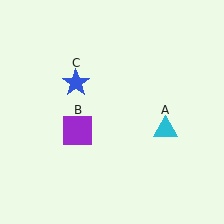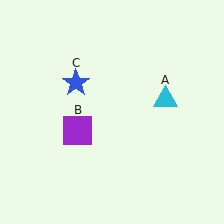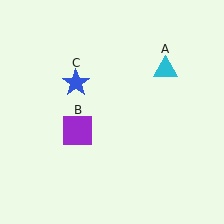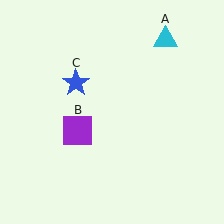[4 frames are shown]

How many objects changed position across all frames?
1 object changed position: cyan triangle (object A).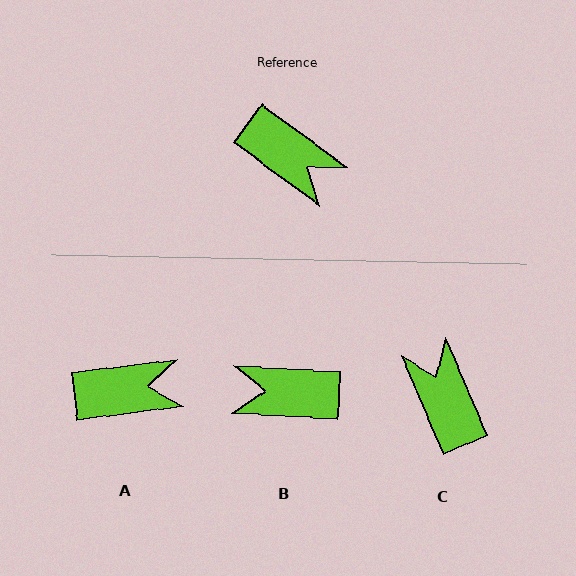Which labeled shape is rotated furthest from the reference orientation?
C, about 150 degrees away.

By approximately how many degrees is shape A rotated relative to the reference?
Approximately 44 degrees counter-clockwise.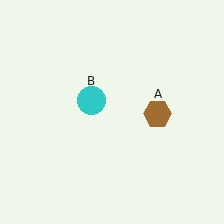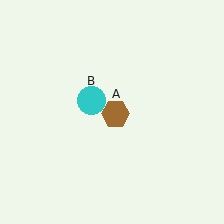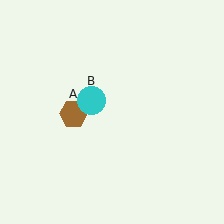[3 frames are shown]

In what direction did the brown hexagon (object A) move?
The brown hexagon (object A) moved left.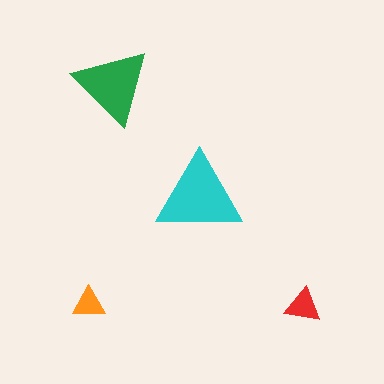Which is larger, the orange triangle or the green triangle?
The green one.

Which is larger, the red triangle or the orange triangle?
The red one.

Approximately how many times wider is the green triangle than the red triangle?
About 2 times wider.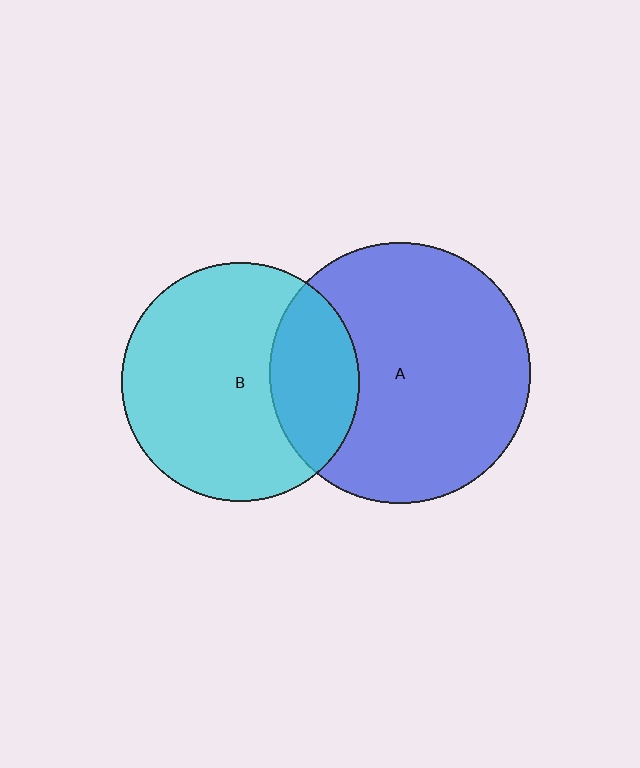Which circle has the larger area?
Circle A (blue).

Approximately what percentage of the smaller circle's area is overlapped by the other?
Approximately 25%.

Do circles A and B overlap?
Yes.